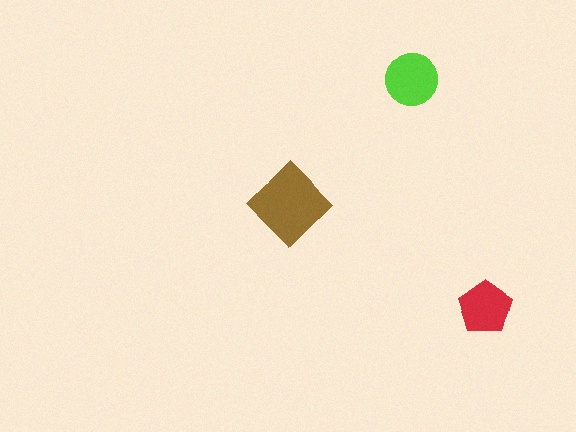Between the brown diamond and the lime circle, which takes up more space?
The brown diamond.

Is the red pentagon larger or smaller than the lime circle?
Smaller.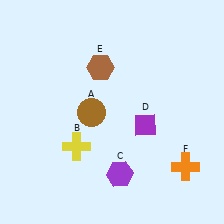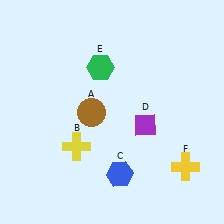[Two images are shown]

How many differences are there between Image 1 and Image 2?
There are 3 differences between the two images.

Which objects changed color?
C changed from purple to blue. E changed from brown to green. F changed from orange to yellow.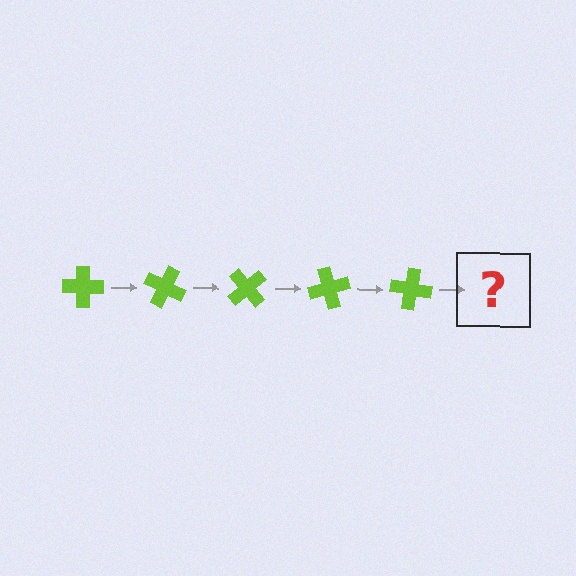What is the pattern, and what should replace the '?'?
The pattern is that the cross rotates 25 degrees each step. The '?' should be a lime cross rotated 125 degrees.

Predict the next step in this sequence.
The next step is a lime cross rotated 125 degrees.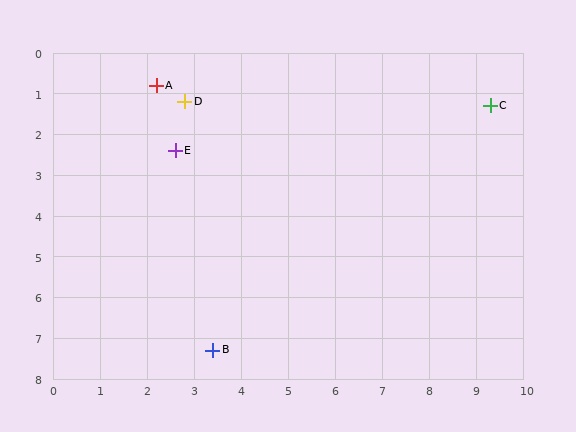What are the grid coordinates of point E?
Point E is at approximately (2.6, 2.4).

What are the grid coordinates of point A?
Point A is at approximately (2.2, 0.8).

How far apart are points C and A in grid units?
Points C and A are about 7.1 grid units apart.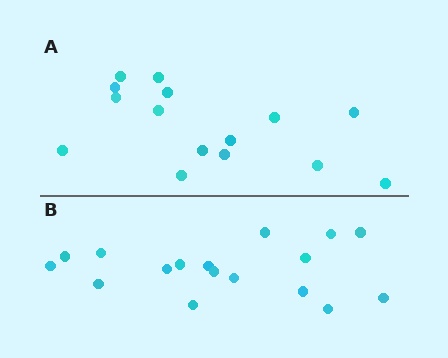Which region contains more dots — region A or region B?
Region B (the bottom region) has more dots.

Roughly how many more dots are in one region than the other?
Region B has just a few more — roughly 2 or 3 more dots than region A.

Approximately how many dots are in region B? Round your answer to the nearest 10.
About 20 dots. (The exact count is 17, which rounds to 20.)